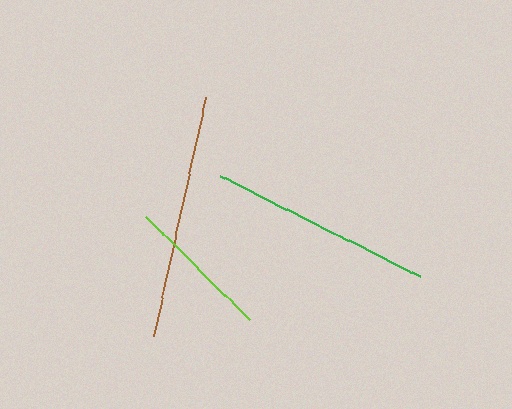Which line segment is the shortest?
The lime line is the shortest at approximately 146 pixels.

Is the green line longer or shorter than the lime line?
The green line is longer than the lime line.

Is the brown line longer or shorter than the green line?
The brown line is longer than the green line.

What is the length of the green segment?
The green segment is approximately 224 pixels long.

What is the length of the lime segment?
The lime segment is approximately 146 pixels long.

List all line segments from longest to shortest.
From longest to shortest: brown, green, lime.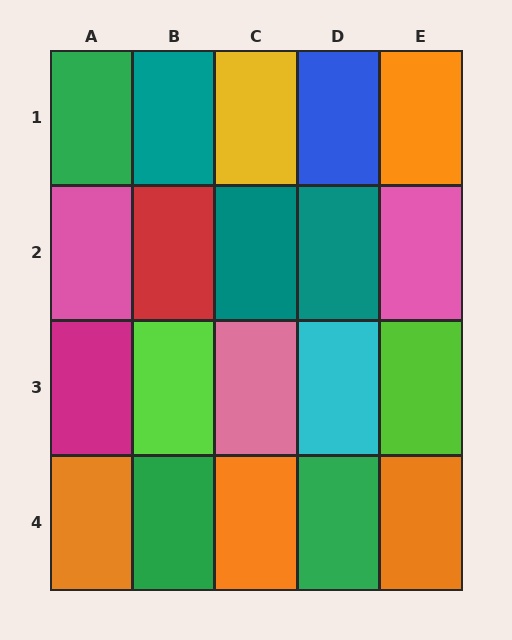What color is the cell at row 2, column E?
Pink.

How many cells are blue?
1 cell is blue.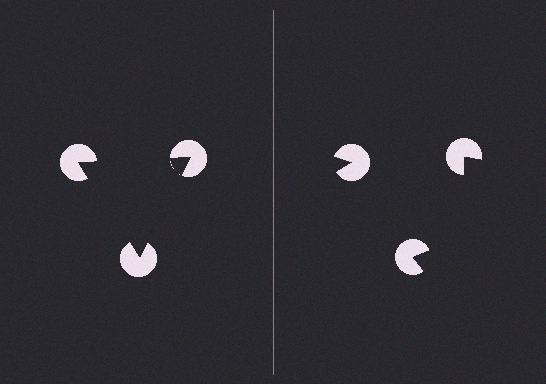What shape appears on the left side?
An illusory triangle.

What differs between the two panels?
The pac-man discs are positioned identically on both sides; only the wedge orientations differ. On the left they align to a triangle; on the right they are misaligned.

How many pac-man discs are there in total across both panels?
6 — 3 on each side.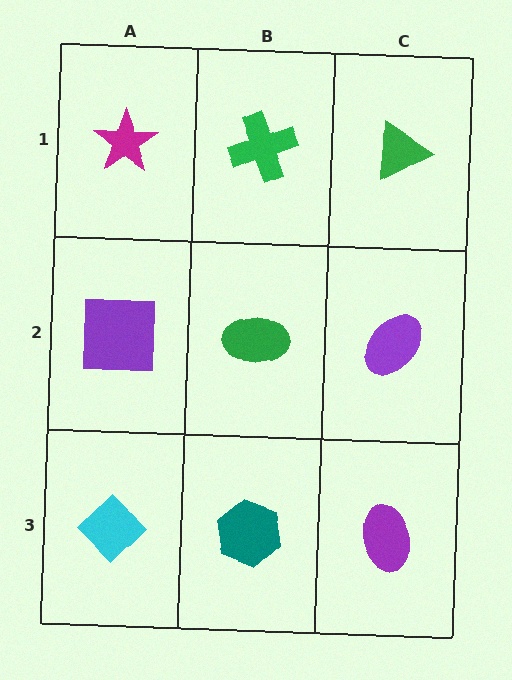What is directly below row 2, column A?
A cyan diamond.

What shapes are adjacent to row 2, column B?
A green cross (row 1, column B), a teal hexagon (row 3, column B), a purple square (row 2, column A), a purple ellipse (row 2, column C).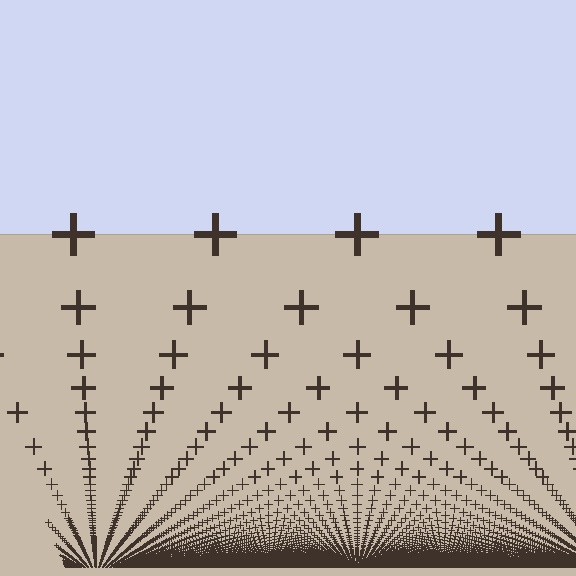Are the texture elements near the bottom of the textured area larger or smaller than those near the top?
Smaller. The gradient is inverted — elements near the bottom are smaller and denser.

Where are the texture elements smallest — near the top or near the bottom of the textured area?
Near the bottom.